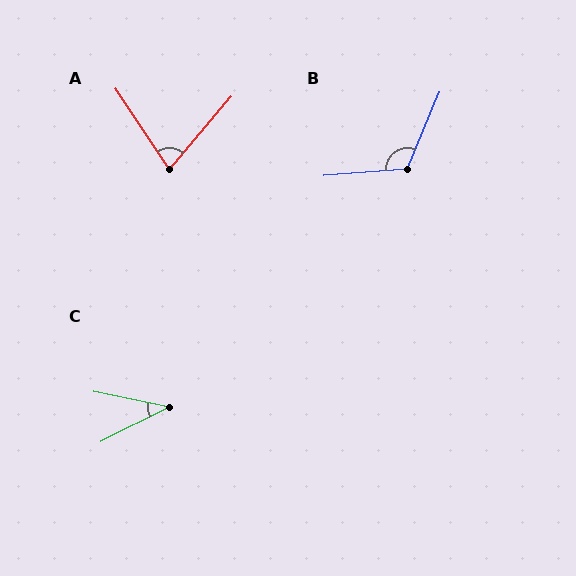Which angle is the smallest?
C, at approximately 38 degrees.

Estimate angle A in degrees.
Approximately 74 degrees.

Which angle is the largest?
B, at approximately 117 degrees.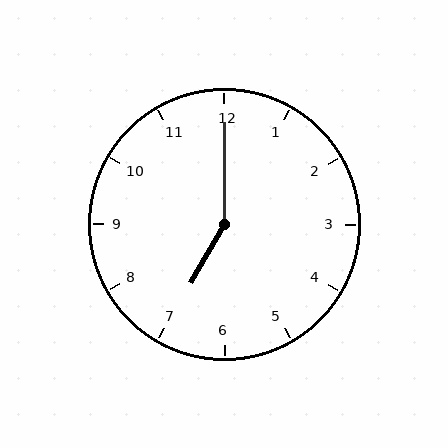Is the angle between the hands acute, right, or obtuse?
It is obtuse.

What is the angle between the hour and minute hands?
Approximately 150 degrees.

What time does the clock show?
7:00.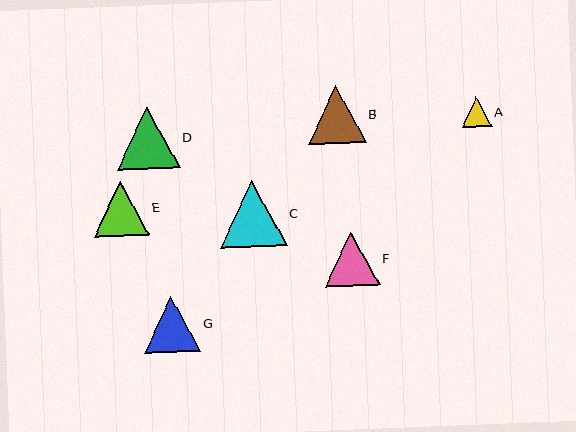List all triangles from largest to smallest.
From largest to smallest: C, D, B, G, E, F, A.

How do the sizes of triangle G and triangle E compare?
Triangle G and triangle E are approximately the same size.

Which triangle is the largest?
Triangle C is the largest with a size of approximately 66 pixels.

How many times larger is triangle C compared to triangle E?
Triangle C is approximately 1.2 times the size of triangle E.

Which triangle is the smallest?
Triangle A is the smallest with a size of approximately 30 pixels.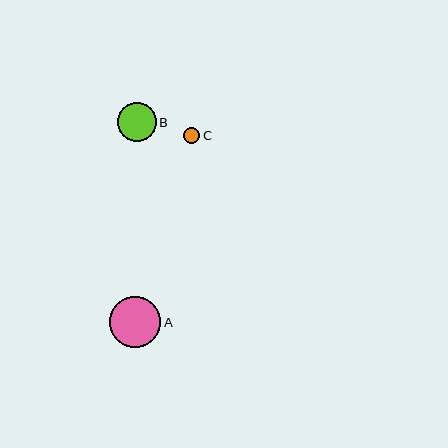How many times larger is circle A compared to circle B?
Circle A is approximately 1.3 times the size of circle B.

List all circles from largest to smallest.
From largest to smallest: A, B, C.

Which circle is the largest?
Circle A is the largest with a size of approximately 51 pixels.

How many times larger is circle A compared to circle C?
Circle A is approximately 3.2 times the size of circle C.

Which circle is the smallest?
Circle C is the smallest with a size of approximately 16 pixels.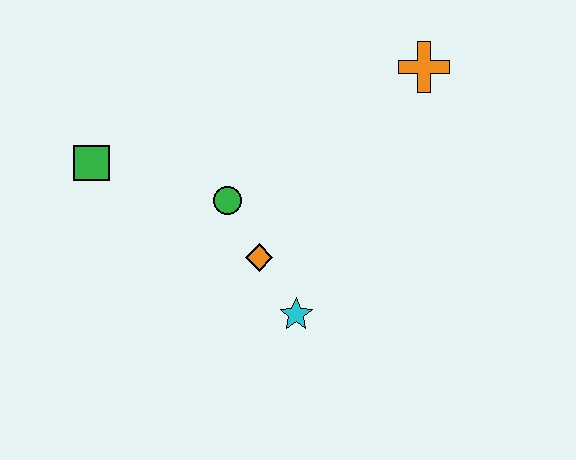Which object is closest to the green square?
The green circle is closest to the green square.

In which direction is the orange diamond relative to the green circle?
The orange diamond is below the green circle.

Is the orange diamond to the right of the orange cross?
No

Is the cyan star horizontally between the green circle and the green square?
No